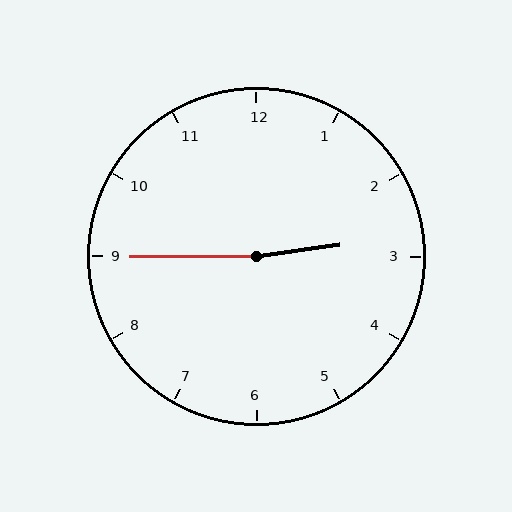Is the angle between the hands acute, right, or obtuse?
It is obtuse.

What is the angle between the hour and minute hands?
Approximately 172 degrees.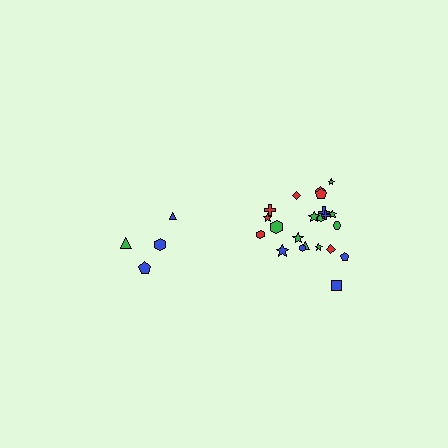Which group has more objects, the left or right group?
The right group.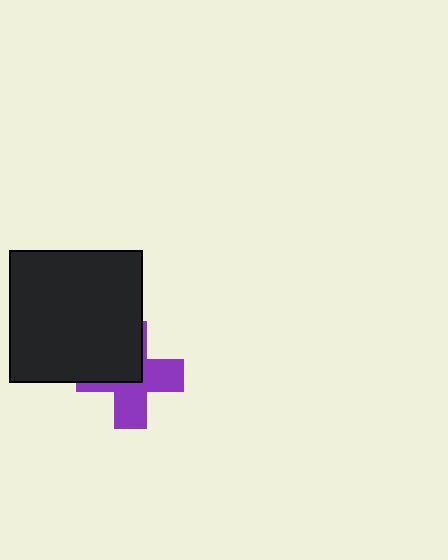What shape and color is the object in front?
The object in front is a black square.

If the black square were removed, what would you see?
You would see the complete purple cross.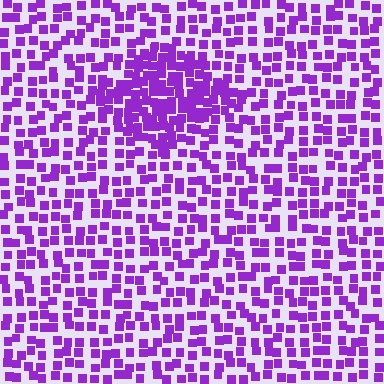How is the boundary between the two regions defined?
The boundary is defined by a change in element density (approximately 2.0x ratio). All elements are the same color, size, and shape.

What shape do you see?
I see a diamond.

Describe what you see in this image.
The image contains small purple elements arranged at two different densities. A diamond-shaped region is visible where the elements are more densely packed than the surrounding area.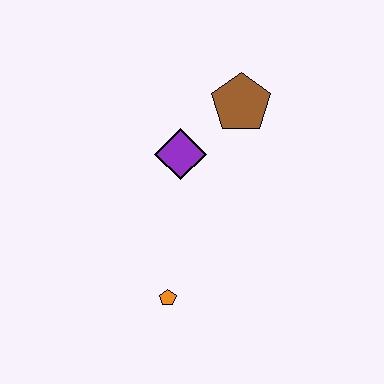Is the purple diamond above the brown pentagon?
No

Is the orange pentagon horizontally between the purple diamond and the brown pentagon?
No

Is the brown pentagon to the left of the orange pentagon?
No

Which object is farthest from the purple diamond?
The orange pentagon is farthest from the purple diamond.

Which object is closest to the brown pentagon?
The purple diamond is closest to the brown pentagon.